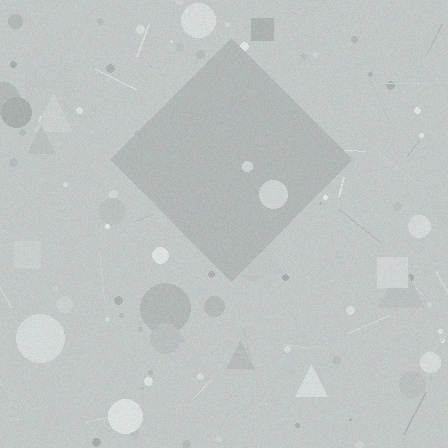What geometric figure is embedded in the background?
A diamond is embedded in the background.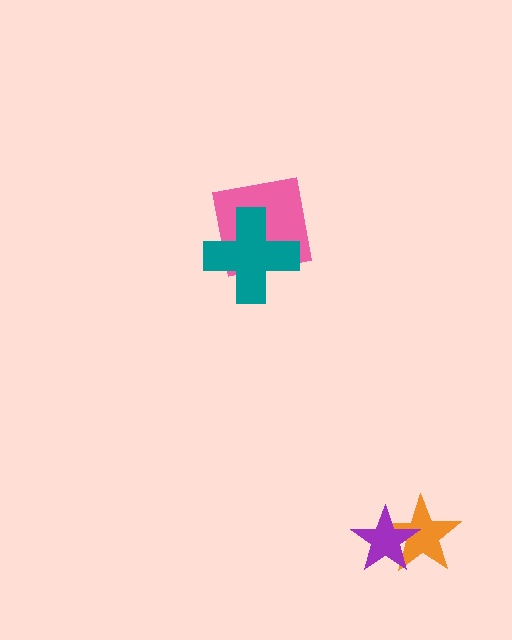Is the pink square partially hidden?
Yes, it is partially covered by another shape.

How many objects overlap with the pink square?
1 object overlaps with the pink square.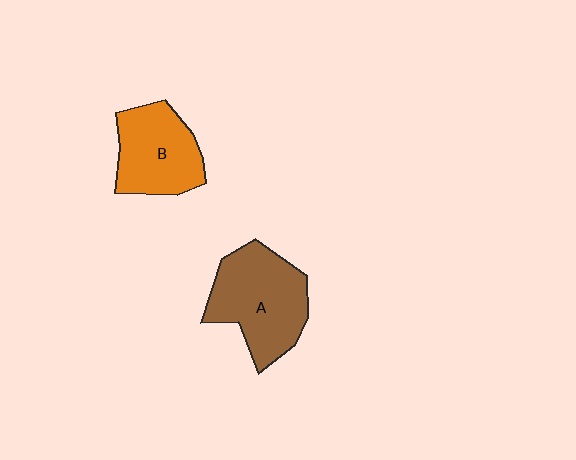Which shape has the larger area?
Shape A (brown).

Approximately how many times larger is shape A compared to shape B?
Approximately 1.3 times.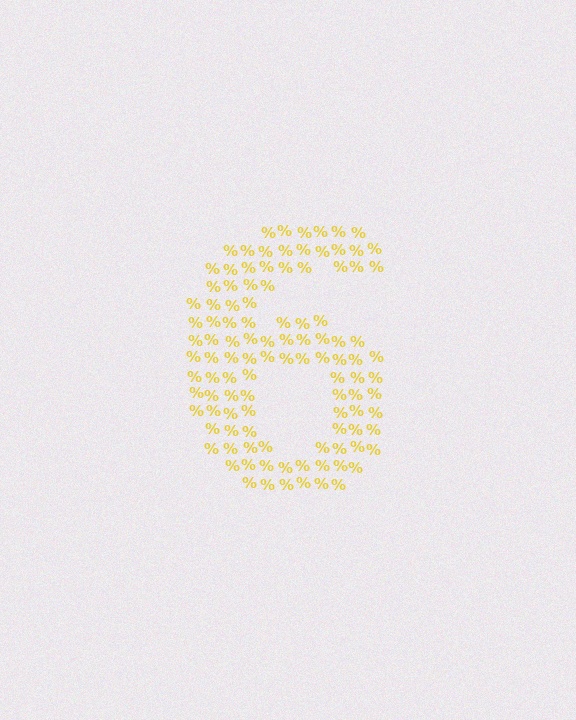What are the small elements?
The small elements are percent signs.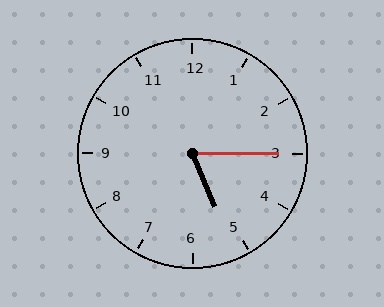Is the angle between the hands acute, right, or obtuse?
It is acute.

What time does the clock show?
5:15.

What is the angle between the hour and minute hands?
Approximately 68 degrees.